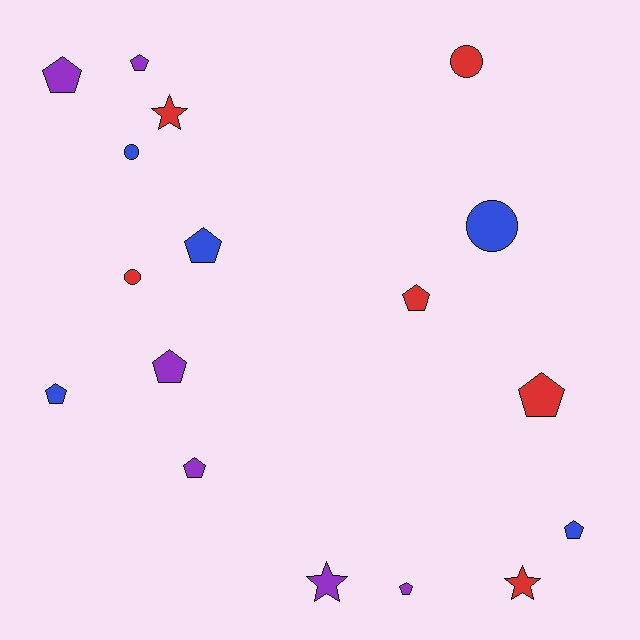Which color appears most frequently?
Red, with 6 objects.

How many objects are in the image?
There are 17 objects.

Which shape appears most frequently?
Pentagon, with 10 objects.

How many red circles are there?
There are 2 red circles.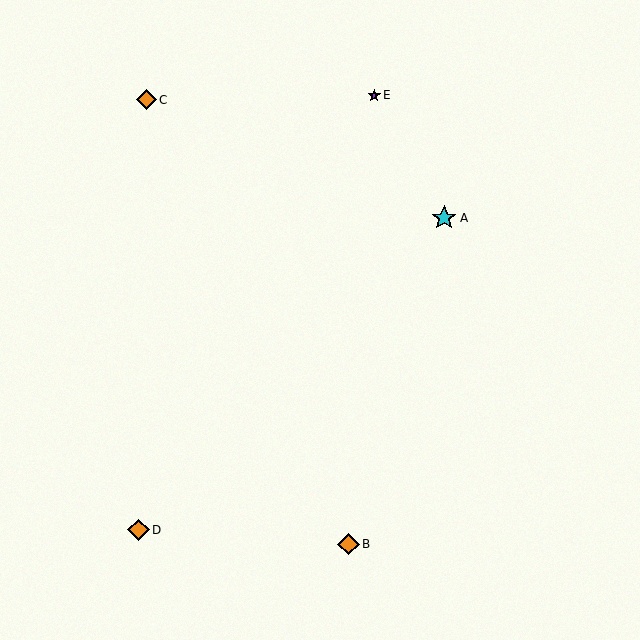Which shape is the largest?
The cyan star (labeled A) is the largest.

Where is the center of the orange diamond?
The center of the orange diamond is at (146, 100).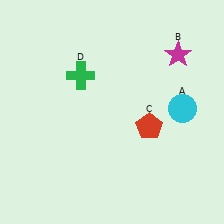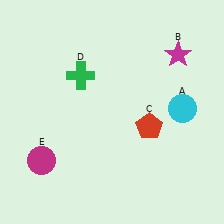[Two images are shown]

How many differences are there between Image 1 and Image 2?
There is 1 difference between the two images.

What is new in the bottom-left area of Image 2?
A magenta circle (E) was added in the bottom-left area of Image 2.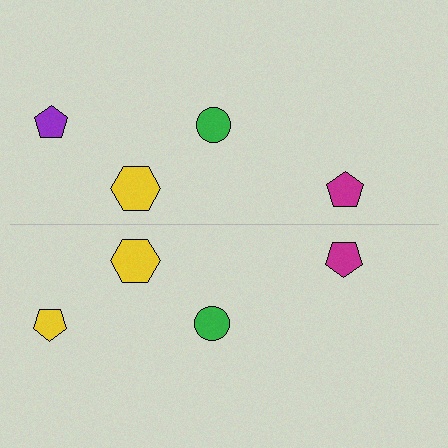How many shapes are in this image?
There are 8 shapes in this image.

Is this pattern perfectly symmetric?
No, the pattern is not perfectly symmetric. The yellow pentagon on the bottom side breaks the symmetry — its mirror counterpart is purple.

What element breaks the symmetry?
The yellow pentagon on the bottom side breaks the symmetry — its mirror counterpart is purple.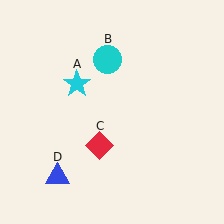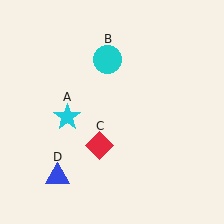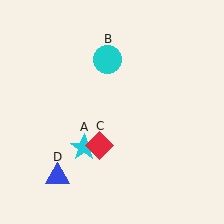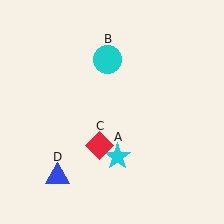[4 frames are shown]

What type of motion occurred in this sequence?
The cyan star (object A) rotated counterclockwise around the center of the scene.